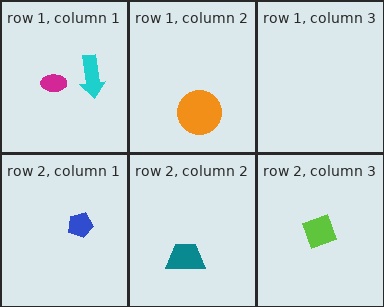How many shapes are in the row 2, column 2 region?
1.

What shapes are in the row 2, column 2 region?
The teal trapezoid.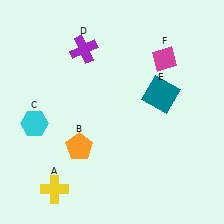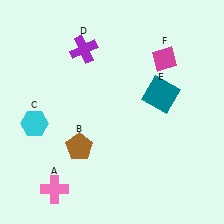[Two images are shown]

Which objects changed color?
A changed from yellow to pink. B changed from orange to brown.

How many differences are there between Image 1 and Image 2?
There are 2 differences between the two images.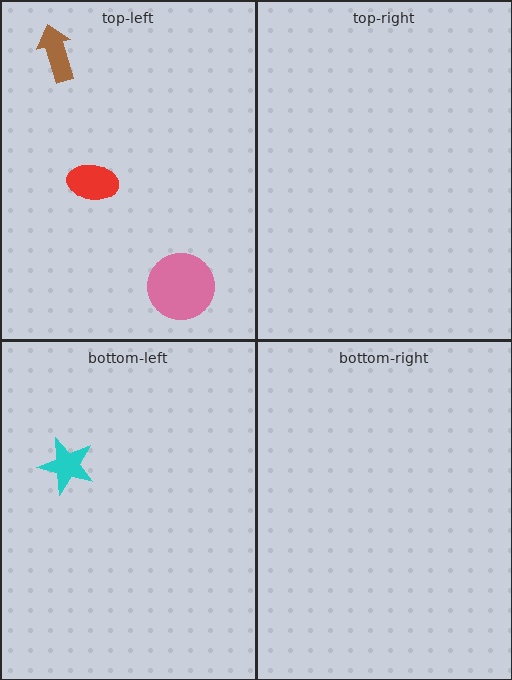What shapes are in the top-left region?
The pink circle, the brown arrow, the red ellipse.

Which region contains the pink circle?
The top-left region.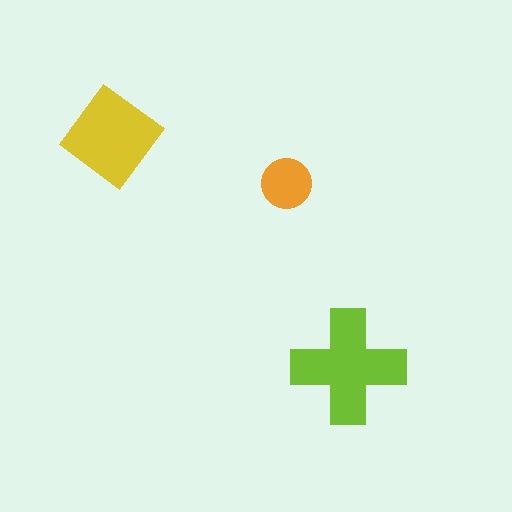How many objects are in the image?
There are 3 objects in the image.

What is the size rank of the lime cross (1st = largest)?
1st.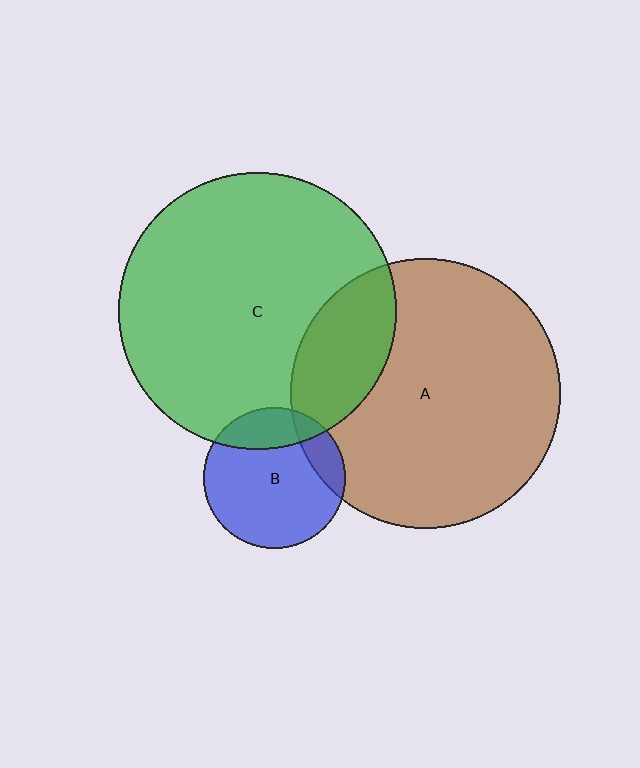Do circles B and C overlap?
Yes.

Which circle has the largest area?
Circle C (green).